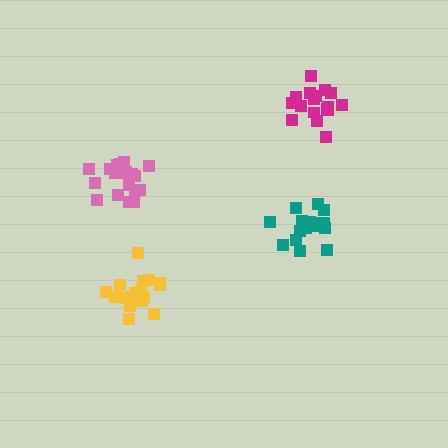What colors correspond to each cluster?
The clusters are colored: teal, magenta, yellow, pink.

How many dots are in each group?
Group 1: 17 dots, Group 2: 17 dots, Group 3: 20 dots, Group 4: 19 dots (73 total).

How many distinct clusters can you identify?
There are 4 distinct clusters.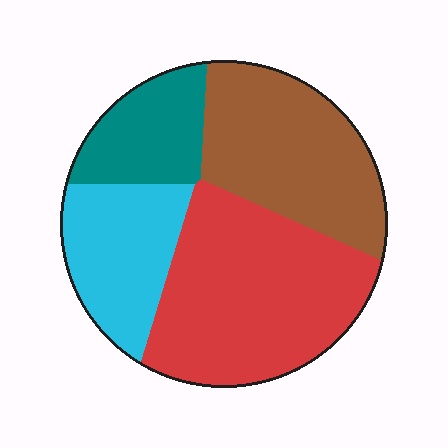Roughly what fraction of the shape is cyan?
Cyan takes up about one fifth (1/5) of the shape.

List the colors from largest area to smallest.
From largest to smallest: red, brown, cyan, teal.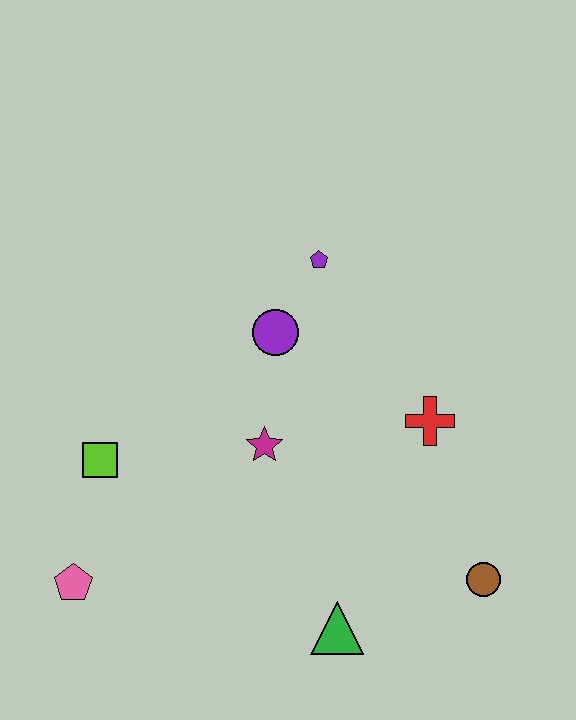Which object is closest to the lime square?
The pink pentagon is closest to the lime square.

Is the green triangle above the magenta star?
No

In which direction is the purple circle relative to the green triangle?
The purple circle is above the green triangle.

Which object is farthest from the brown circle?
The pink pentagon is farthest from the brown circle.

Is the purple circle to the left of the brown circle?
Yes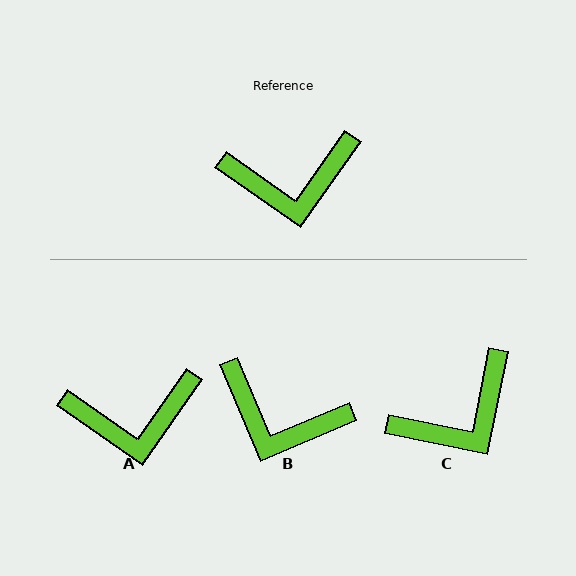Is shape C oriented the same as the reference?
No, it is off by about 24 degrees.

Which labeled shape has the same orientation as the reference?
A.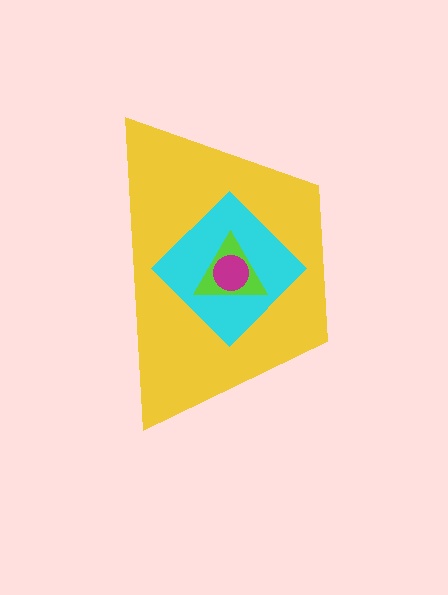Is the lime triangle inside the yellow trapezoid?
Yes.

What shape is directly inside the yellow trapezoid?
The cyan diamond.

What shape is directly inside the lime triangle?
The magenta circle.